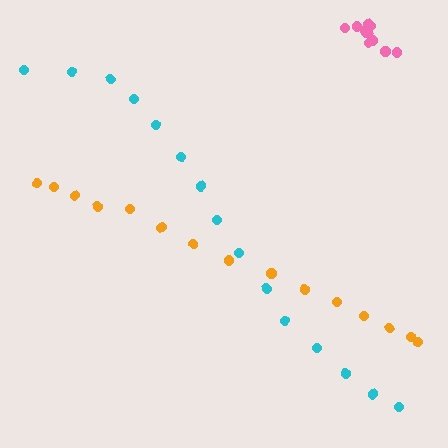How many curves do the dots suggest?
There are 3 distinct paths.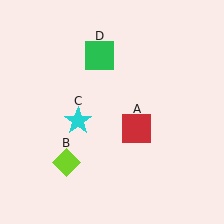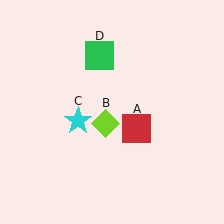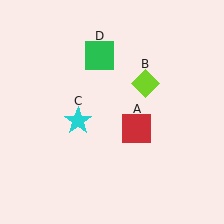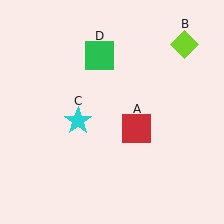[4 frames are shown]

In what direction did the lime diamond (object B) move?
The lime diamond (object B) moved up and to the right.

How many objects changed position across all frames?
1 object changed position: lime diamond (object B).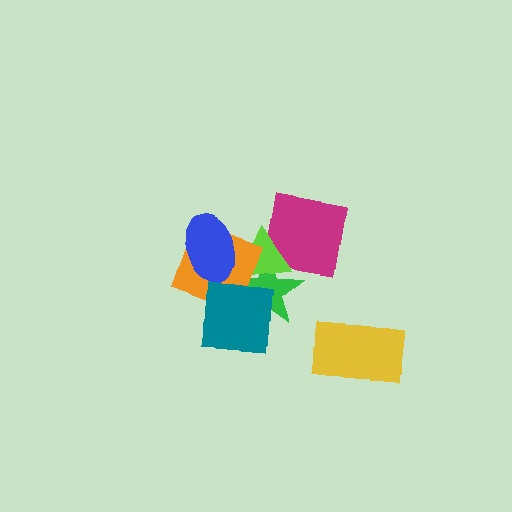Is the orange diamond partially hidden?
Yes, it is partially covered by another shape.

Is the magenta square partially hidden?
Yes, it is partially covered by another shape.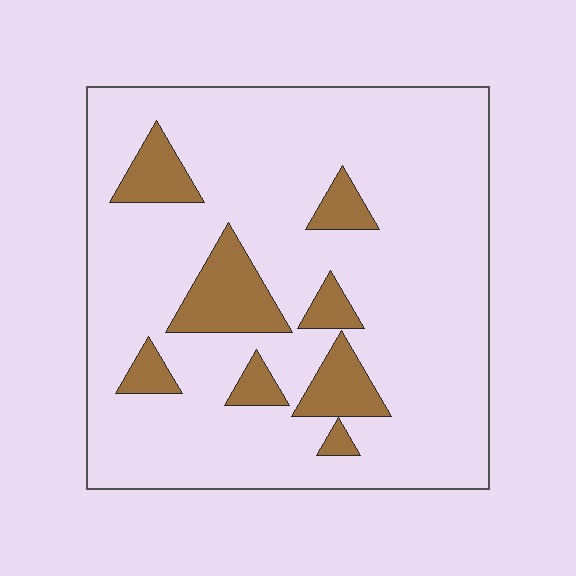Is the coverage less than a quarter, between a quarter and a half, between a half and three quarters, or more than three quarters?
Less than a quarter.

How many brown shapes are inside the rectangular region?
8.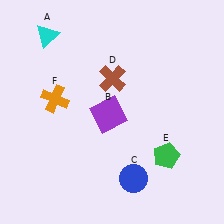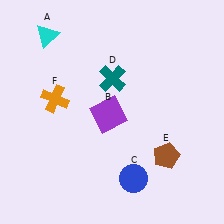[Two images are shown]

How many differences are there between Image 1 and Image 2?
There are 2 differences between the two images.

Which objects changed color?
D changed from brown to teal. E changed from green to brown.